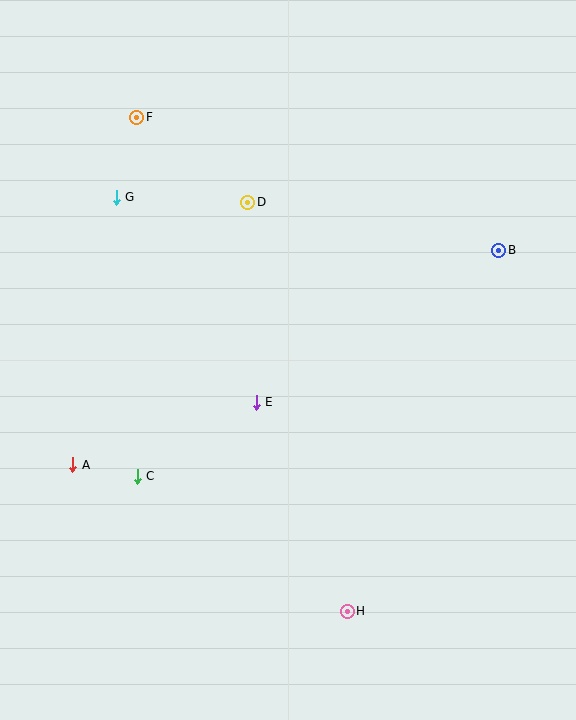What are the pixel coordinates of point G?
Point G is at (116, 197).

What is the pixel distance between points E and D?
The distance between E and D is 200 pixels.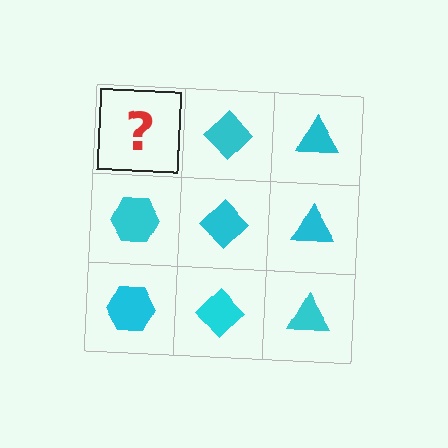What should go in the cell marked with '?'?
The missing cell should contain a cyan hexagon.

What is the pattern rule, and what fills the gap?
The rule is that each column has a consistent shape. The gap should be filled with a cyan hexagon.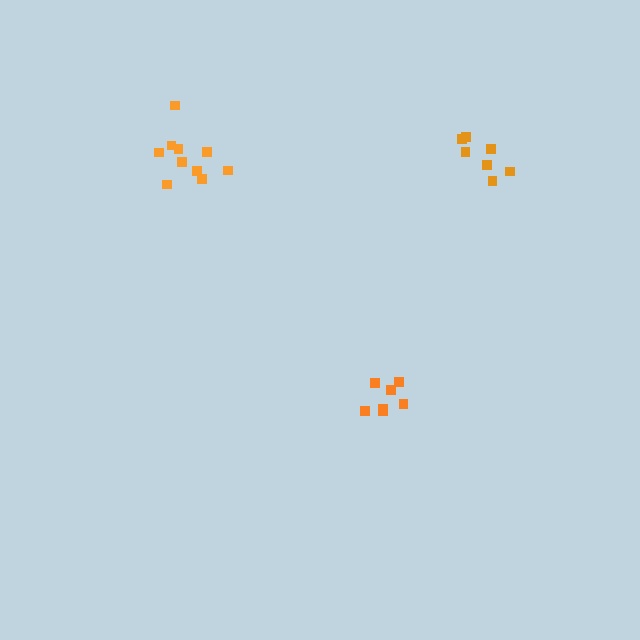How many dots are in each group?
Group 1: 7 dots, Group 2: 10 dots, Group 3: 7 dots (24 total).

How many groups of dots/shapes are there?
There are 3 groups.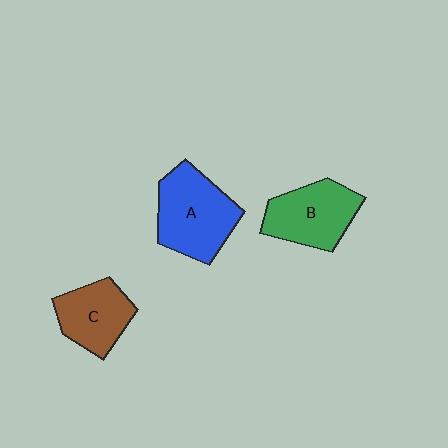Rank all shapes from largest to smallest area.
From largest to smallest: A (blue), B (green), C (brown).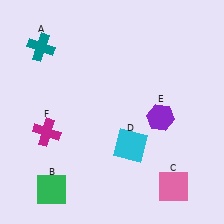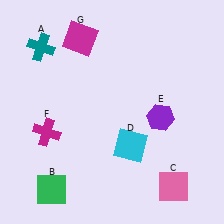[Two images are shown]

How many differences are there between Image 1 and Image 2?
There is 1 difference between the two images.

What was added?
A magenta square (G) was added in Image 2.